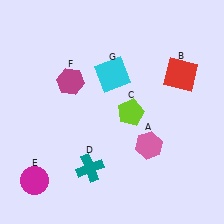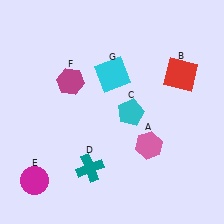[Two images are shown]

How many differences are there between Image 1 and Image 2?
There is 1 difference between the two images.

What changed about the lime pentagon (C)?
In Image 1, C is lime. In Image 2, it changed to cyan.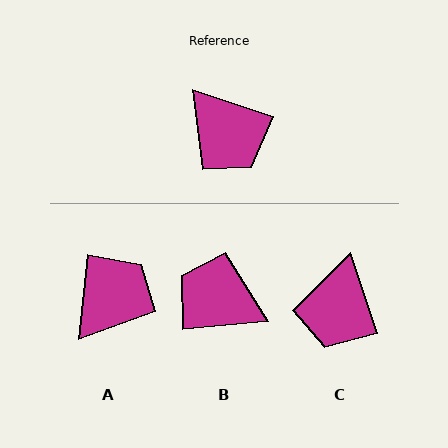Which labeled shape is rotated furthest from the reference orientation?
B, about 156 degrees away.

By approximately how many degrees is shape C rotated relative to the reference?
Approximately 52 degrees clockwise.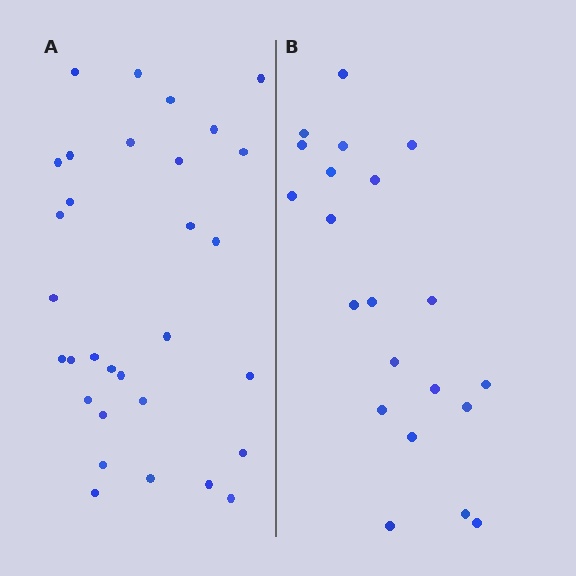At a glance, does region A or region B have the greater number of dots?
Region A (the left region) has more dots.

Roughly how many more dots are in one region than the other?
Region A has roughly 10 or so more dots than region B.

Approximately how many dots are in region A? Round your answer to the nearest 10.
About 30 dots. (The exact count is 31, which rounds to 30.)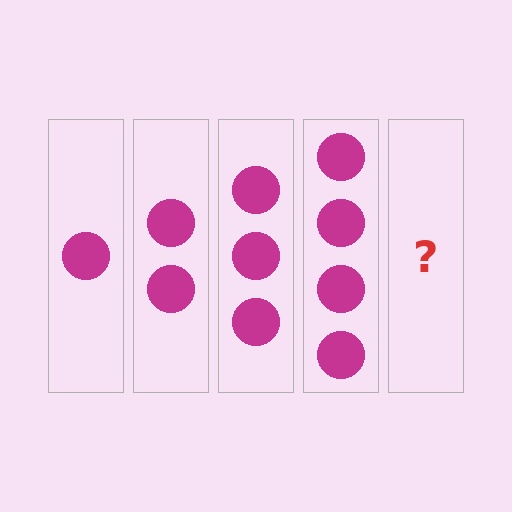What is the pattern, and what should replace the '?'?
The pattern is that each step adds one more circle. The '?' should be 5 circles.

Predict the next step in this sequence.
The next step is 5 circles.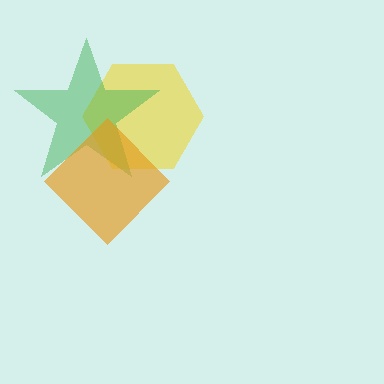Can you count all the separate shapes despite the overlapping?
Yes, there are 3 separate shapes.